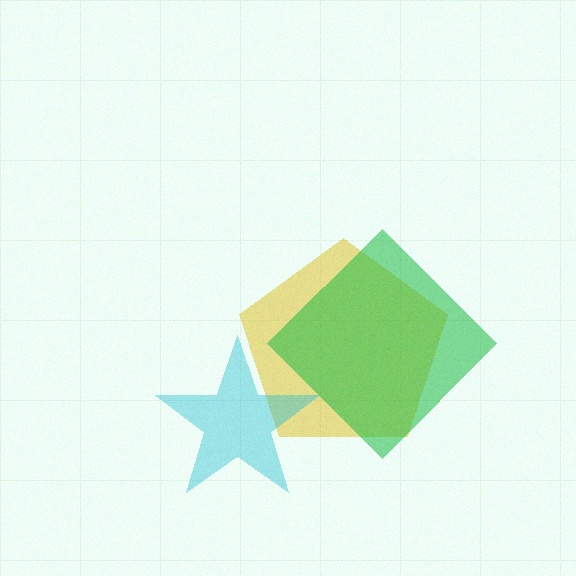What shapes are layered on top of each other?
The layered shapes are: a yellow pentagon, a green diamond, a cyan star.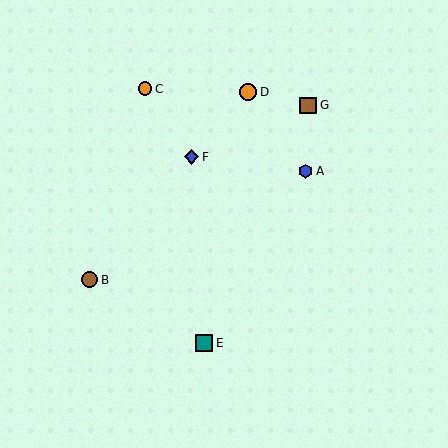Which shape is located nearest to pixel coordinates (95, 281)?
The brown circle (labeled B) at (89, 280) is nearest to that location.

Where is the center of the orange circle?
The center of the orange circle is at (145, 89).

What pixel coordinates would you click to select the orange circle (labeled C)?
Click at (145, 89) to select the orange circle C.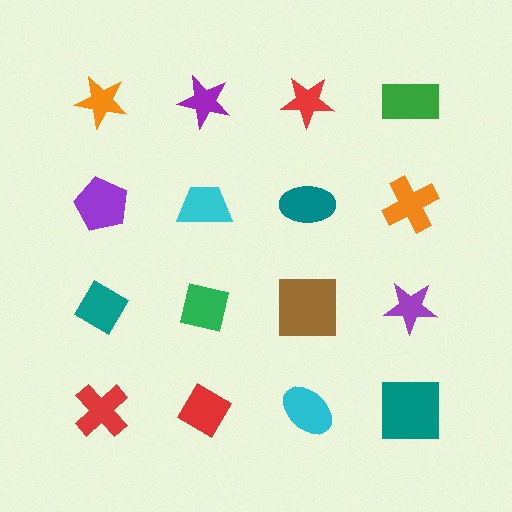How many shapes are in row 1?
4 shapes.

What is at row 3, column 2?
A green square.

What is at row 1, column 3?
A red star.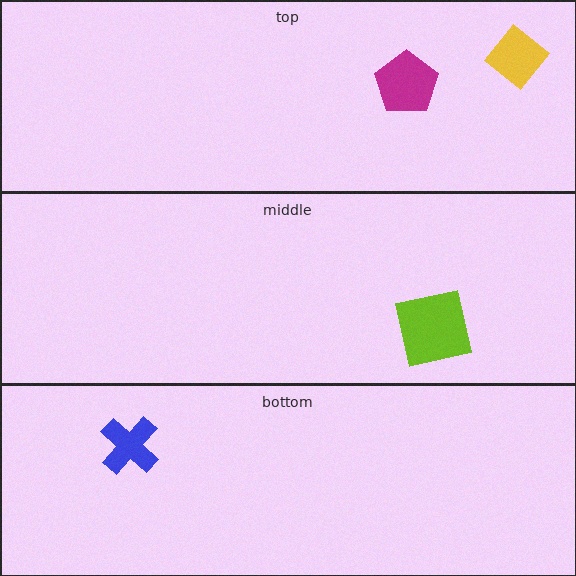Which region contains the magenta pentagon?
The top region.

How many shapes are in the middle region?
1.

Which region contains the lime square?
The middle region.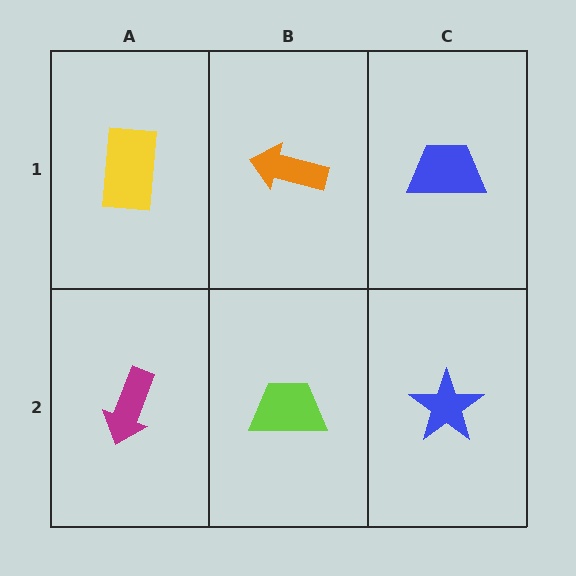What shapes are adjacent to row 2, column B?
An orange arrow (row 1, column B), a magenta arrow (row 2, column A), a blue star (row 2, column C).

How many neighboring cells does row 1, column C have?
2.